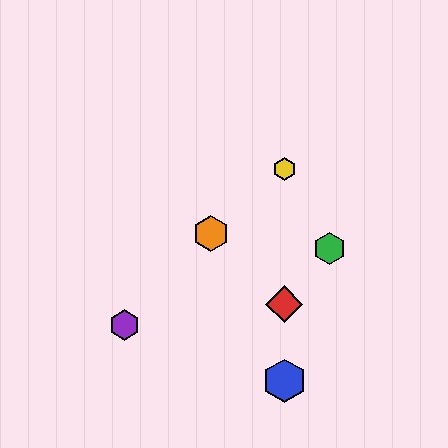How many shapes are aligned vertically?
3 shapes (the red diamond, the blue hexagon, the yellow hexagon) are aligned vertically.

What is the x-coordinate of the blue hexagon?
The blue hexagon is at x≈284.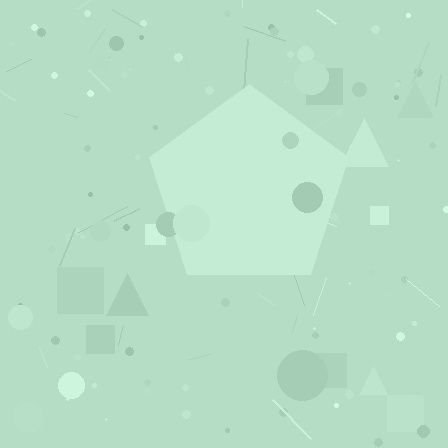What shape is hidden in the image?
A pentagon is hidden in the image.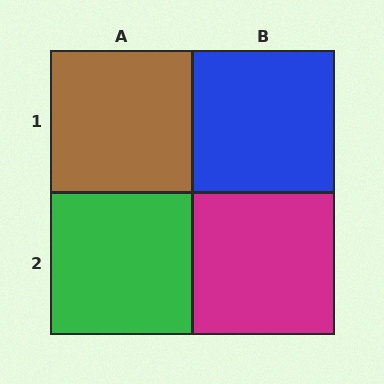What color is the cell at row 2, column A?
Green.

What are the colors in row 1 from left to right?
Brown, blue.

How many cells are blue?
1 cell is blue.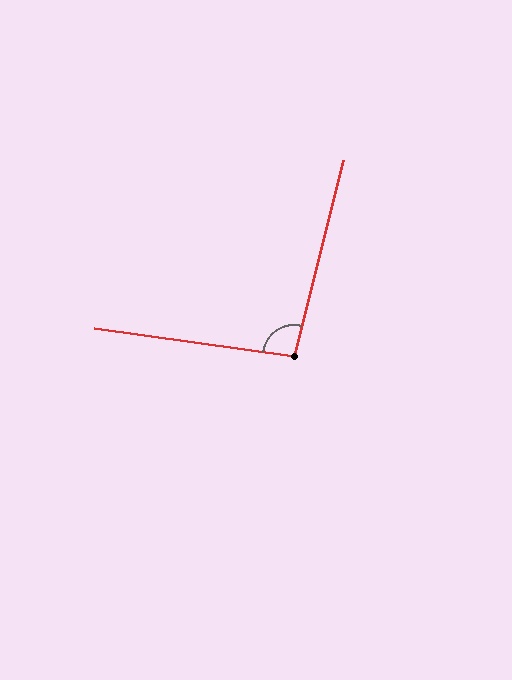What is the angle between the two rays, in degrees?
Approximately 97 degrees.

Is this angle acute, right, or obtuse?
It is obtuse.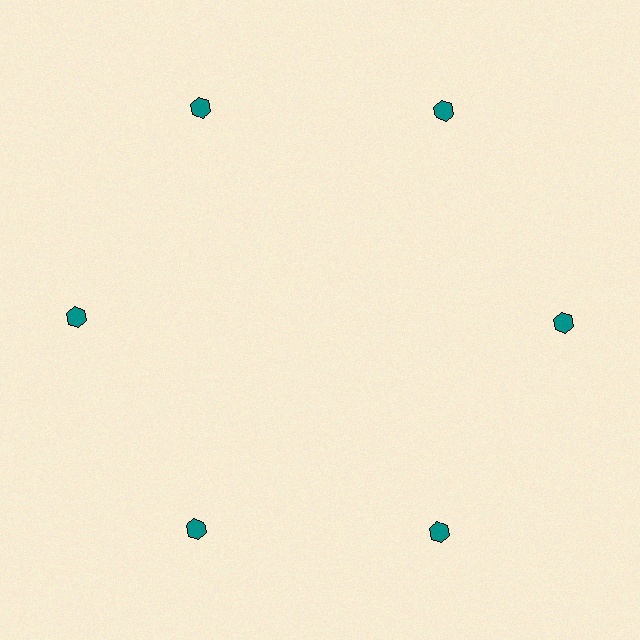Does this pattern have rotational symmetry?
Yes, this pattern has 6-fold rotational symmetry. It looks the same after rotating 60 degrees around the center.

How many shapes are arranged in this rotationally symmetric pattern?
There are 6 shapes, arranged in 6 groups of 1.